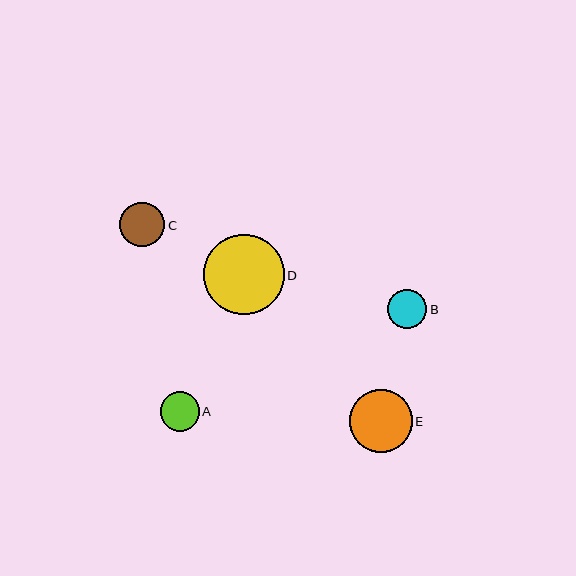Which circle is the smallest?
Circle A is the smallest with a size of approximately 39 pixels.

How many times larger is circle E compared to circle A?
Circle E is approximately 1.6 times the size of circle A.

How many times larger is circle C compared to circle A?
Circle C is approximately 1.1 times the size of circle A.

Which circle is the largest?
Circle D is the largest with a size of approximately 80 pixels.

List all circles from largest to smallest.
From largest to smallest: D, E, C, B, A.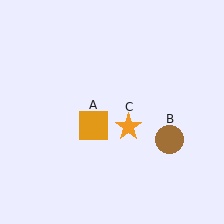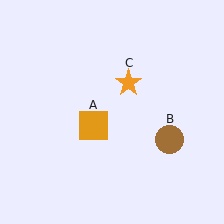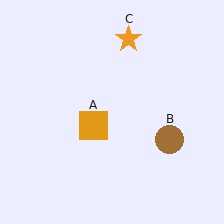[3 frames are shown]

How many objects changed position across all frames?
1 object changed position: orange star (object C).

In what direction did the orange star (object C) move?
The orange star (object C) moved up.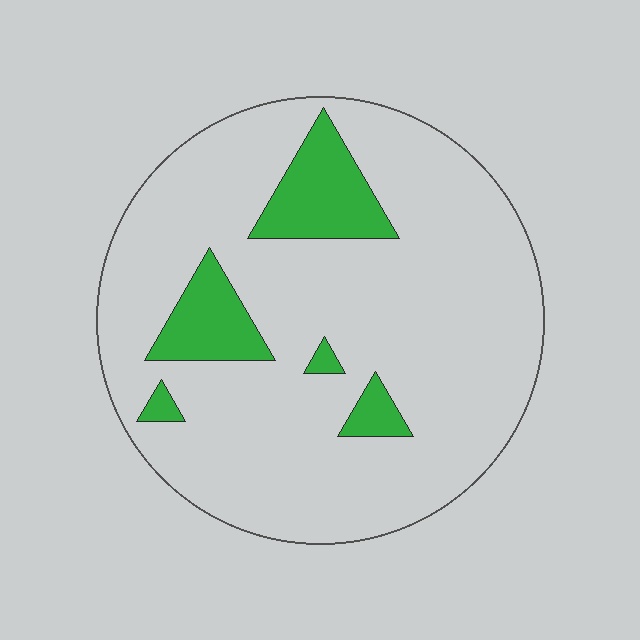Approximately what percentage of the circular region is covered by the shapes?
Approximately 15%.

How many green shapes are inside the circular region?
5.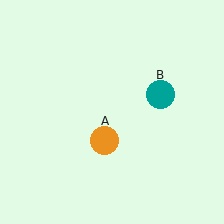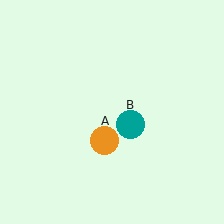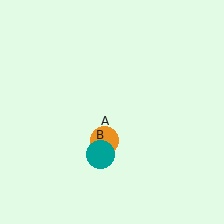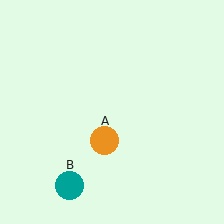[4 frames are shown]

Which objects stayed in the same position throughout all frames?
Orange circle (object A) remained stationary.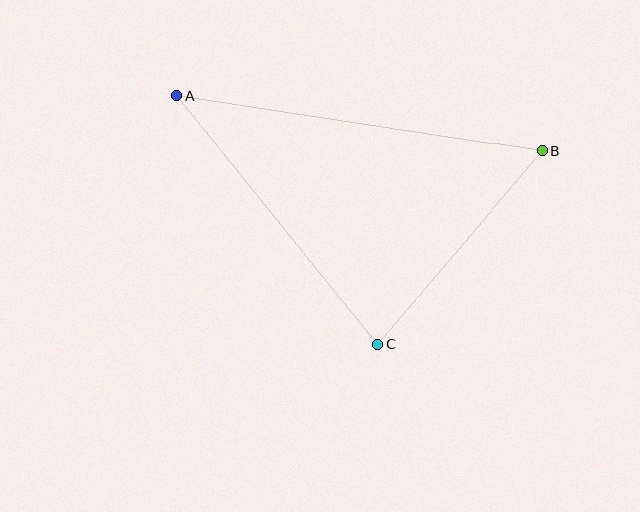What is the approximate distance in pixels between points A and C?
The distance between A and C is approximately 320 pixels.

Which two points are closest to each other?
Points B and C are closest to each other.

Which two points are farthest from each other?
Points A and B are farthest from each other.